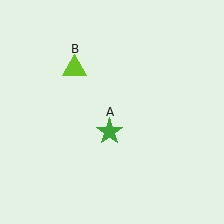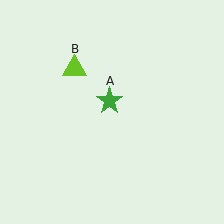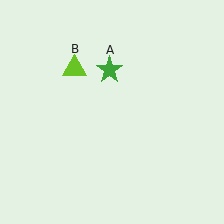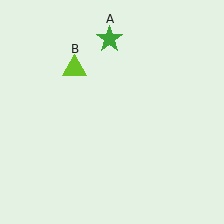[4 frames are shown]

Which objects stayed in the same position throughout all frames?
Lime triangle (object B) remained stationary.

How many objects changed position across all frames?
1 object changed position: green star (object A).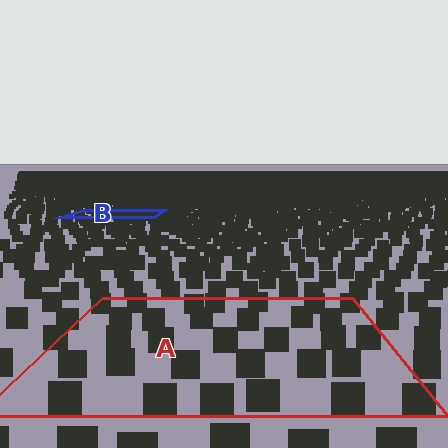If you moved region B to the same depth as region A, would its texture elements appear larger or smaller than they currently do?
They would appear larger. At a closer depth, the same texture elements are projected at a bigger on-screen size.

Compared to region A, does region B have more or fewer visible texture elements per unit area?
Region B has more texture elements per unit area — they are packed more densely because it is farther away.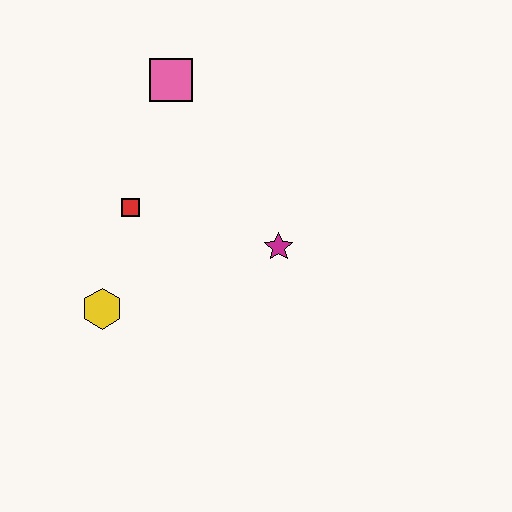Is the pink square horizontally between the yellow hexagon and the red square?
No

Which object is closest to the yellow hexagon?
The red square is closest to the yellow hexagon.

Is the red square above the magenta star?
Yes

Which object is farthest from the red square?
The magenta star is farthest from the red square.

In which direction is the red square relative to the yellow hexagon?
The red square is above the yellow hexagon.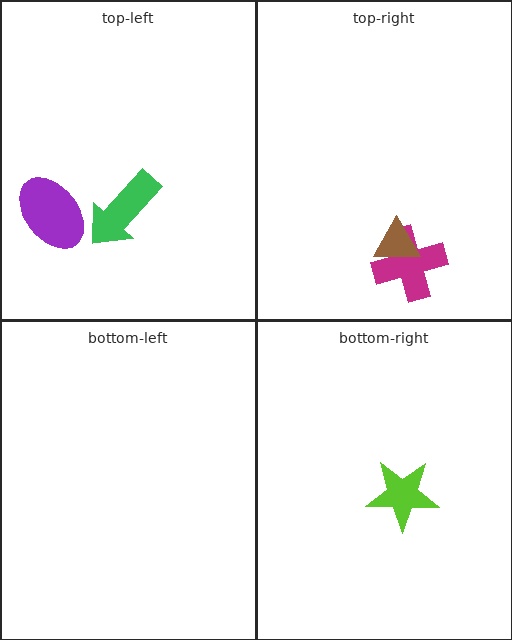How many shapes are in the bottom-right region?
1.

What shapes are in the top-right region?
The magenta cross, the brown triangle.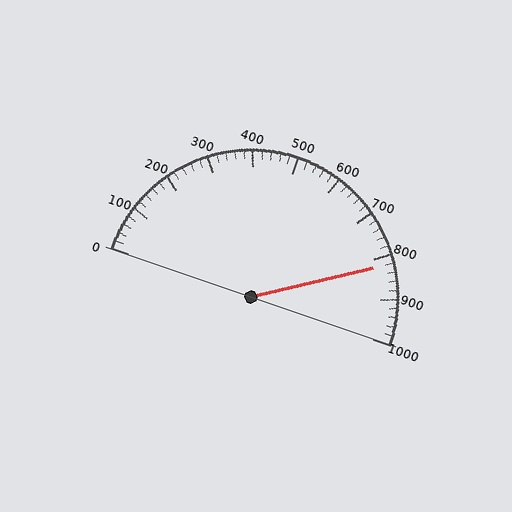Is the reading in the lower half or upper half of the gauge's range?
The reading is in the upper half of the range (0 to 1000).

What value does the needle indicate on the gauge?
The needle indicates approximately 820.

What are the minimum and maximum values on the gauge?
The gauge ranges from 0 to 1000.